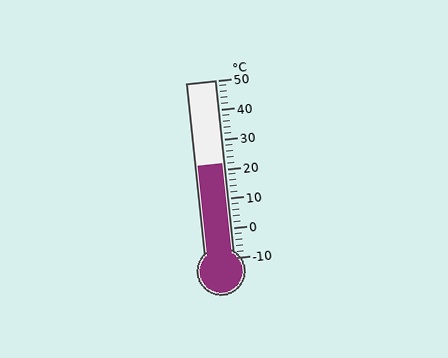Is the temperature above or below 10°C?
The temperature is above 10°C.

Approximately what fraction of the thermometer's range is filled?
The thermometer is filled to approximately 55% of its range.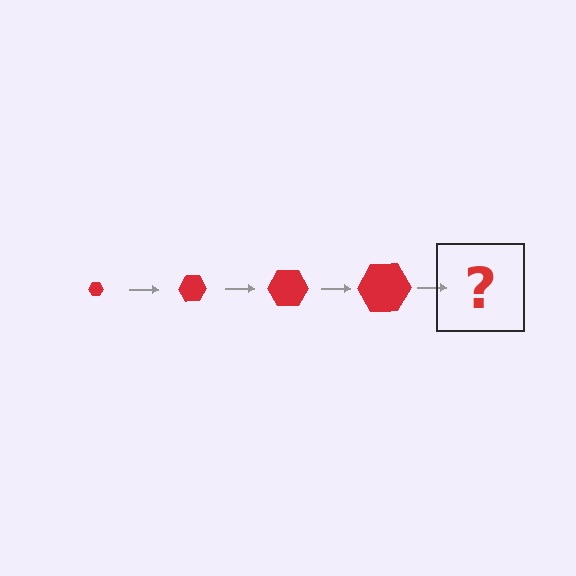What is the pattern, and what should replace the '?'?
The pattern is that the hexagon gets progressively larger each step. The '?' should be a red hexagon, larger than the previous one.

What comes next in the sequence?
The next element should be a red hexagon, larger than the previous one.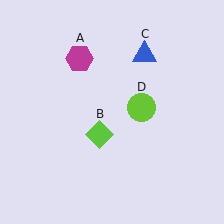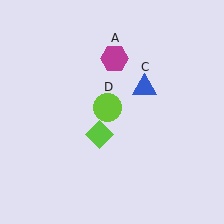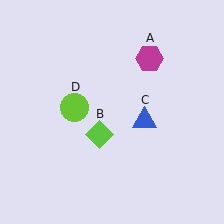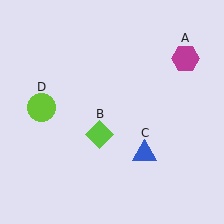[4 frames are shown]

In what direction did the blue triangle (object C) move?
The blue triangle (object C) moved down.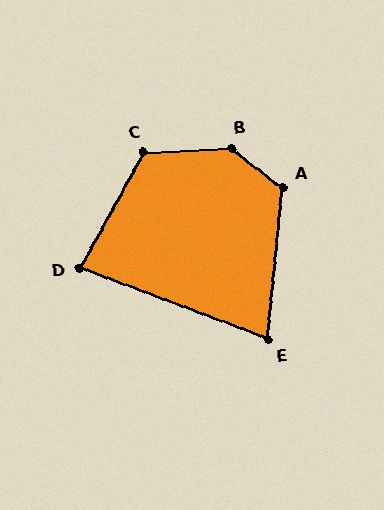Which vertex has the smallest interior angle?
E, at approximately 75 degrees.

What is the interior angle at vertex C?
Approximately 121 degrees (obtuse).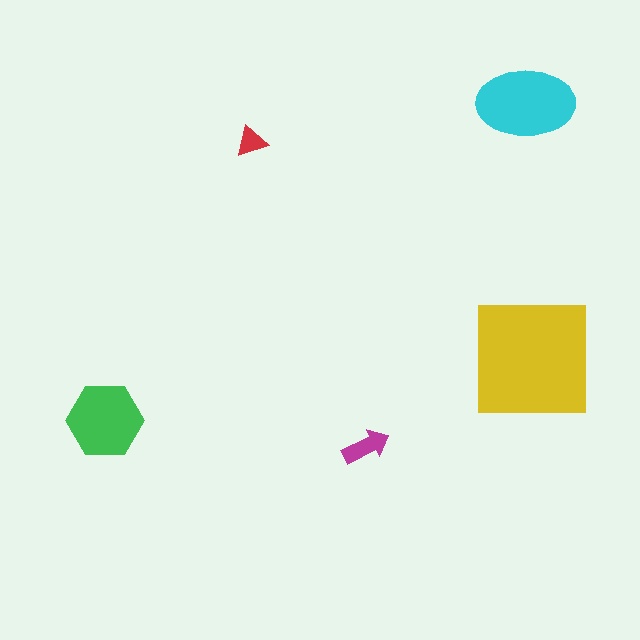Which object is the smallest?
The red triangle.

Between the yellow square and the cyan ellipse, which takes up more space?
The yellow square.